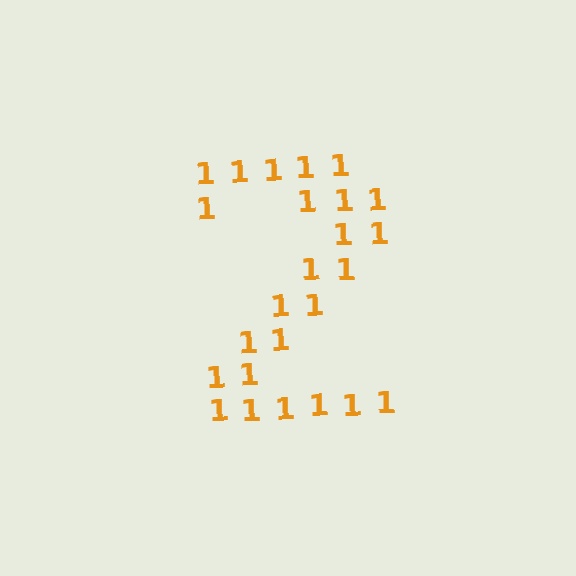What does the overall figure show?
The overall figure shows the digit 2.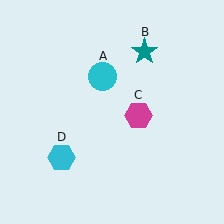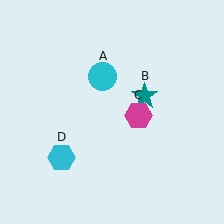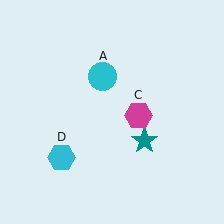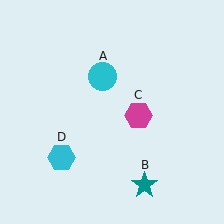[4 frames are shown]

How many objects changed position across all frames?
1 object changed position: teal star (object B).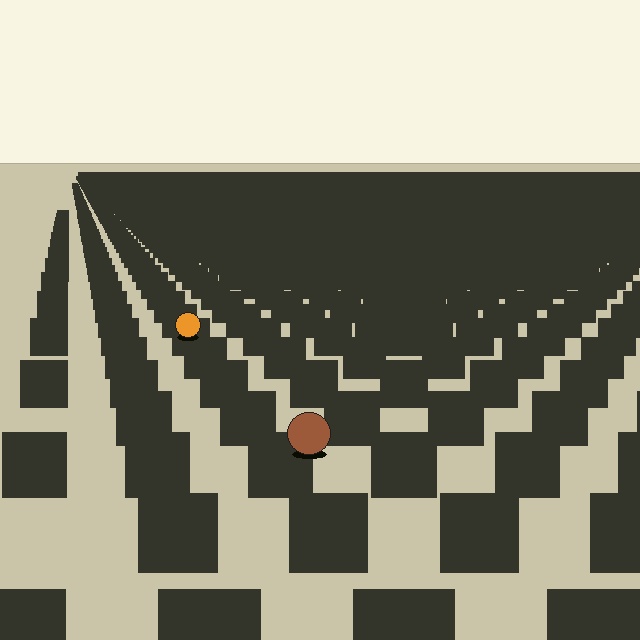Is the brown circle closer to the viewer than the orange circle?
Yes. The brown circle is closer — you can tell from the texture gradient: the ground texture is coarser near it.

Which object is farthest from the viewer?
The orange circle is farthest from the viewer. It appears smaller and the ground texture around it is denser.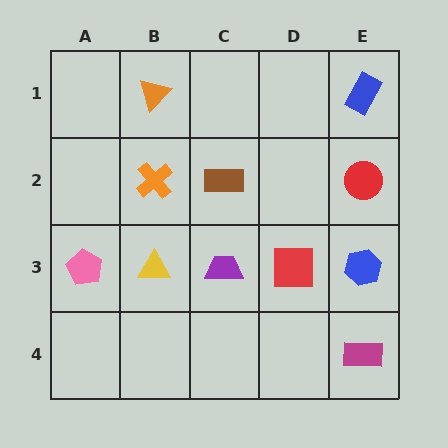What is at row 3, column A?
A pink pentagon.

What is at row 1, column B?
An orange triangle.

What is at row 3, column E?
A blue hexagon.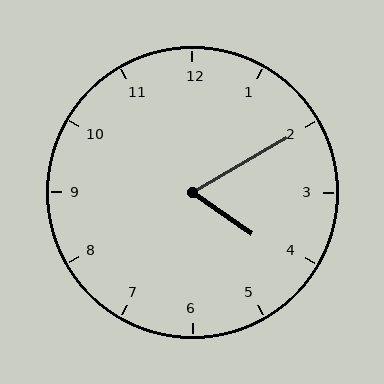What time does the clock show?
4:10.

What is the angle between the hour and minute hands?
Approximately 65 degrees.